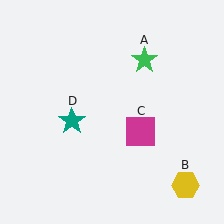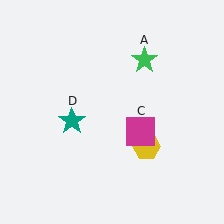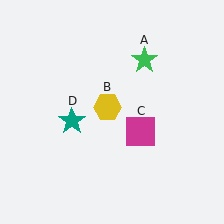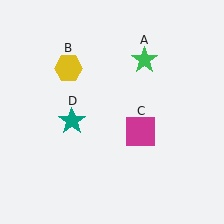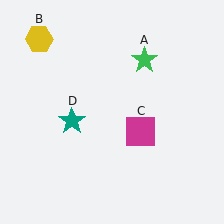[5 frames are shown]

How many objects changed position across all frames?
1 object changed position: yellow hexagon (object B).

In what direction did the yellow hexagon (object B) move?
The yellow hexagon (object B) moved up and to the left.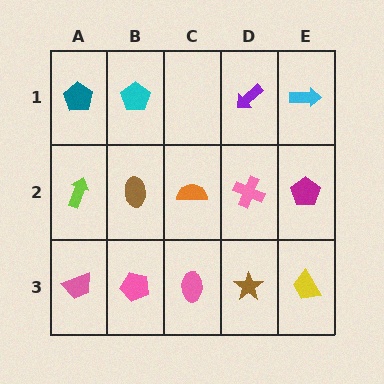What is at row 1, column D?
A purple arrow.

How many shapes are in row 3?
5 shapes.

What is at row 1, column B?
A cyan pentagon.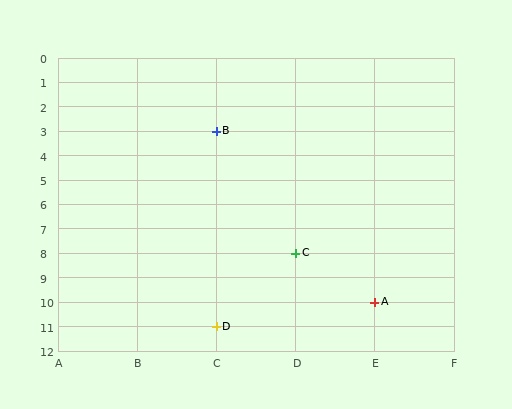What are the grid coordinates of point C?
Point C is at grid coordinates (D, 8).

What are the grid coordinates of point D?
Point D is at grid coordinates (C, 11).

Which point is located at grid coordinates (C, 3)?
Point B is at (C, 3).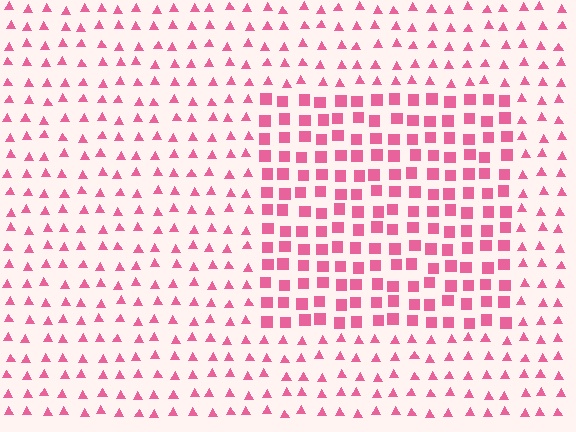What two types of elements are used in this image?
The image uses squares inside the rectangle region and triangles outside it.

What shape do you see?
I see a rectangle.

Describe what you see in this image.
The image is filled with small pink elements arranged in a uniform grid. A rectangle-shaped region contains squares, while the surrounding area contains triangles. The boundary is defined purely by the change in element shape.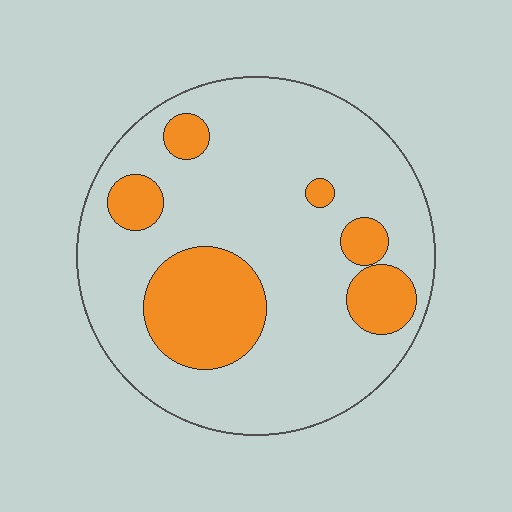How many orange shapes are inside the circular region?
6.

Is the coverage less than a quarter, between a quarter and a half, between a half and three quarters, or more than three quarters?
Less than a quarter.